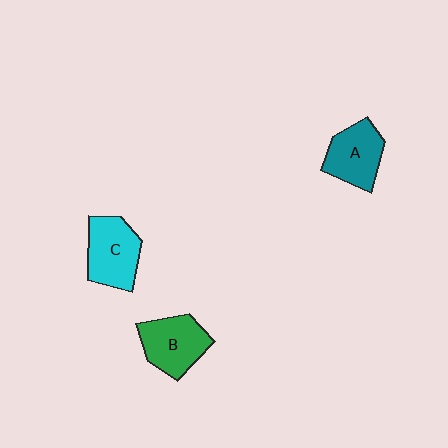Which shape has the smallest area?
Shape A (teal).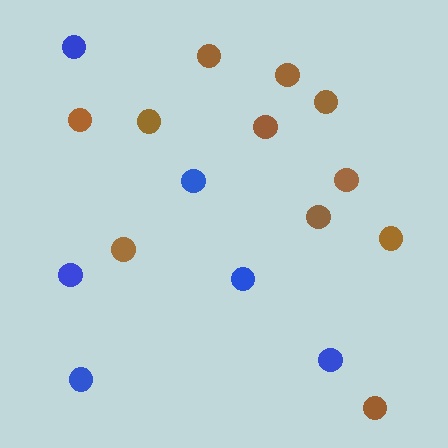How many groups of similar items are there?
There are 2 groups: one group of brown circles (11) and one group of blue circles (6).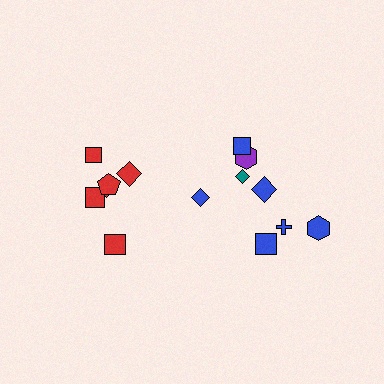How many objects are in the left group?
There are 6 objects.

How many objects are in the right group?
There are 8 objects.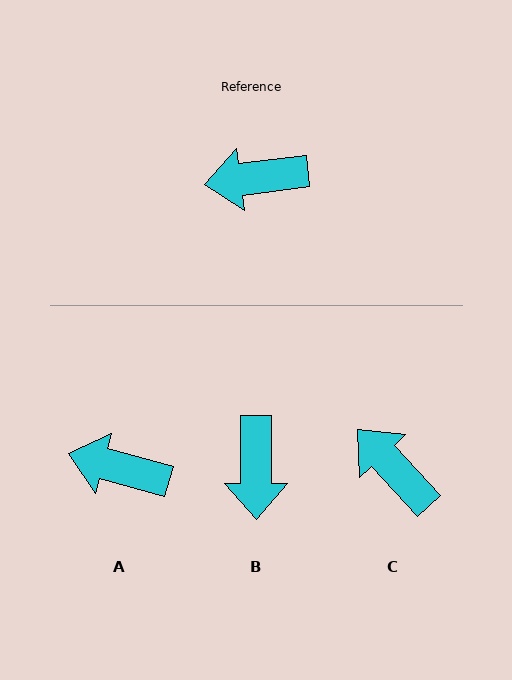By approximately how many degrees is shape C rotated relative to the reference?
Approximately 54 degrees clockwise.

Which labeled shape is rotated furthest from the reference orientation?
B, about 83 degrees away.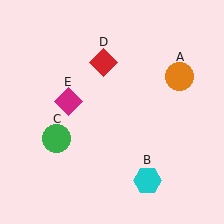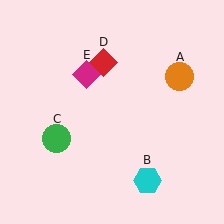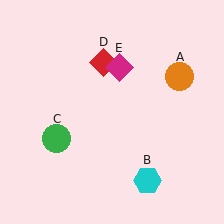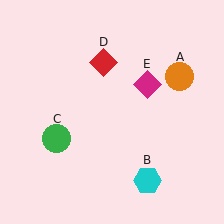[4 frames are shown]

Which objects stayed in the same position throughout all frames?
Orange circle (object A) and cyan hexagon (object B) and green circle (object C) and red diamond (object D) remained stationary.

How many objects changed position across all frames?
1 object changed position: magenta diamond (object E).